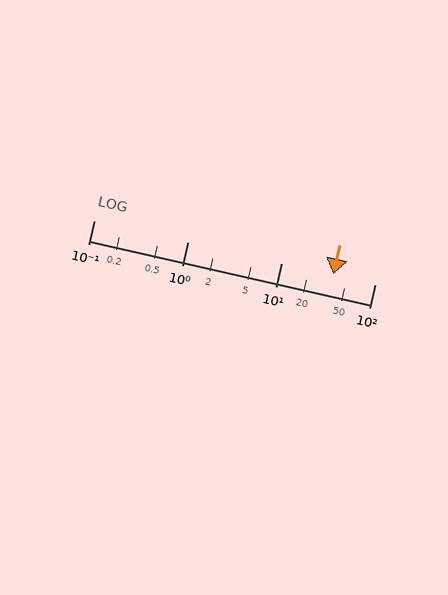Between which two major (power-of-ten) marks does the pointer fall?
The pointer is between 10 and 100.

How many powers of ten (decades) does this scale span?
The scale spans 3 decades, from 0.1 to 100.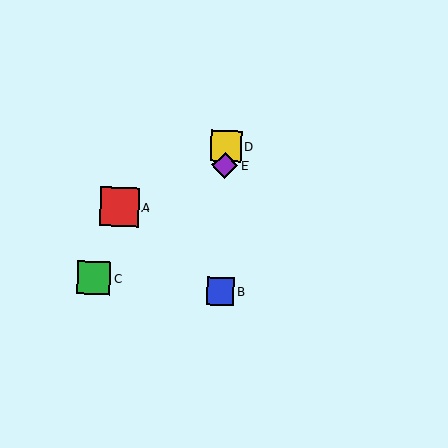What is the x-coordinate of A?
Object A is at x≈119.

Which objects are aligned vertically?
Objects B, D, E are aligned vertically.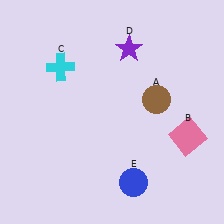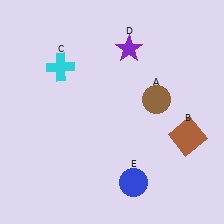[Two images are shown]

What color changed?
The square (B) changed from pink in Image 1 to brown in Image 2.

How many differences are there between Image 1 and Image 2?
There is 1 difference between the two images.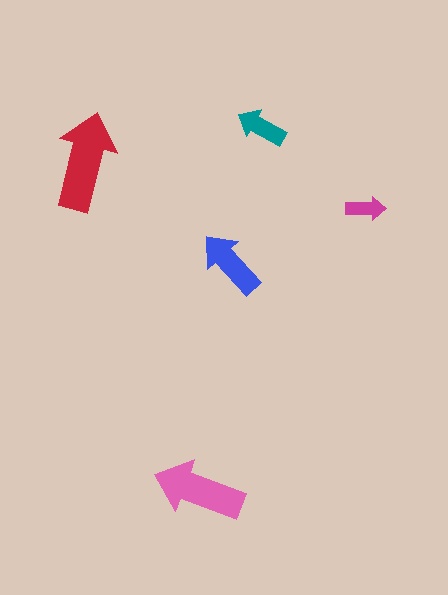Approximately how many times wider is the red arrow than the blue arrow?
About 1.5 times wider.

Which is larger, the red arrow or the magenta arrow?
The red one.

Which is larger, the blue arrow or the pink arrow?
The pink one.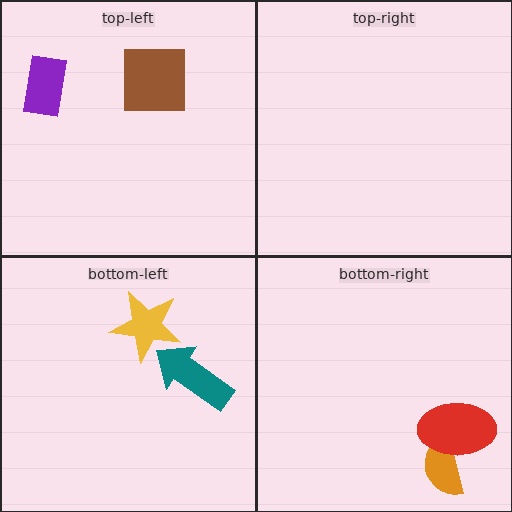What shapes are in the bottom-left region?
The teal arrow, the yellow star.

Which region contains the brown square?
The top-left region.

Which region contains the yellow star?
The bottom-left region.